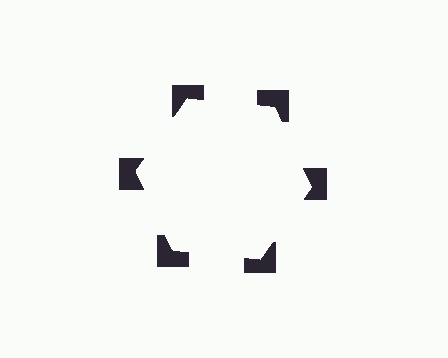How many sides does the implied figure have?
6 sides.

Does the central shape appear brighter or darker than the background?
It typically appears slightly brighter than the background, even though no actual brightness change is drawn.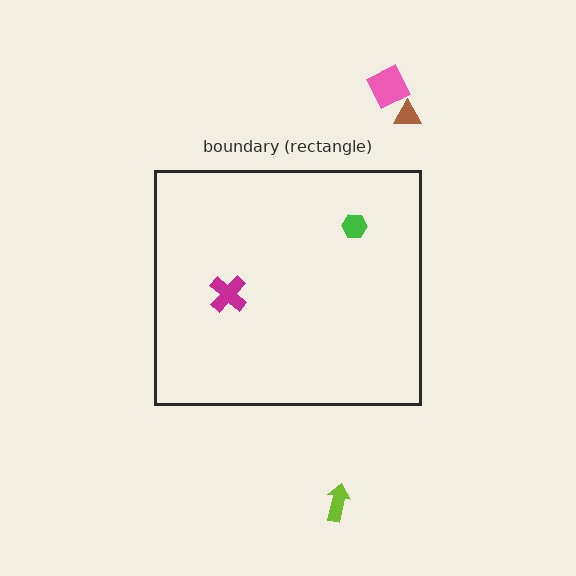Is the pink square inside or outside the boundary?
Outside.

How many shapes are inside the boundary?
2 inside, 3 outside.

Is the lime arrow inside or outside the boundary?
Outside.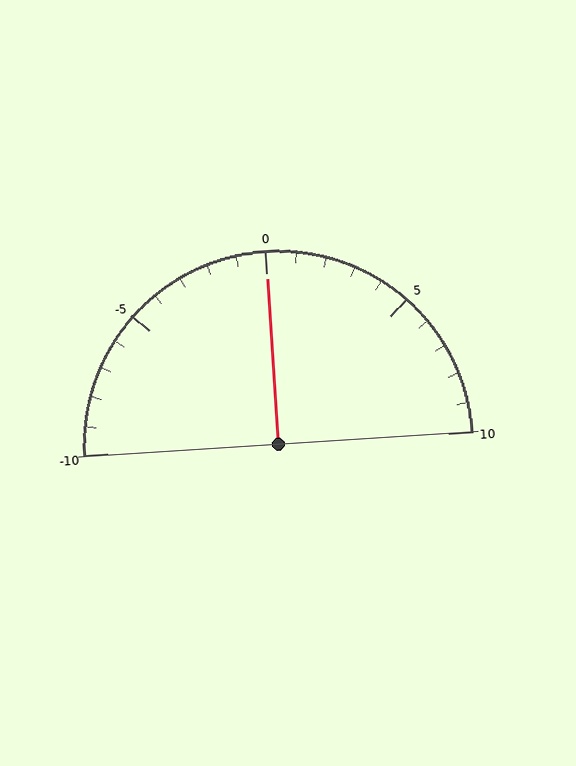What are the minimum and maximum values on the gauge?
The gauge ranges from -10 to 10.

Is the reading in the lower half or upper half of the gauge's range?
The reading is in the upper half of the range (-10 to 10).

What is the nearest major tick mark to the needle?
The nearest major tick mark is 0.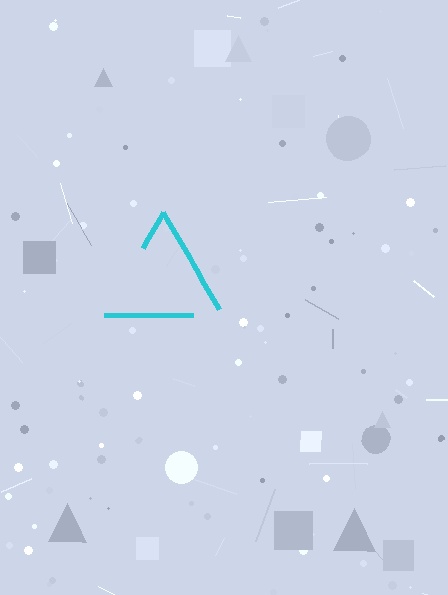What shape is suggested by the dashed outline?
The dashed outline suggests a triangle.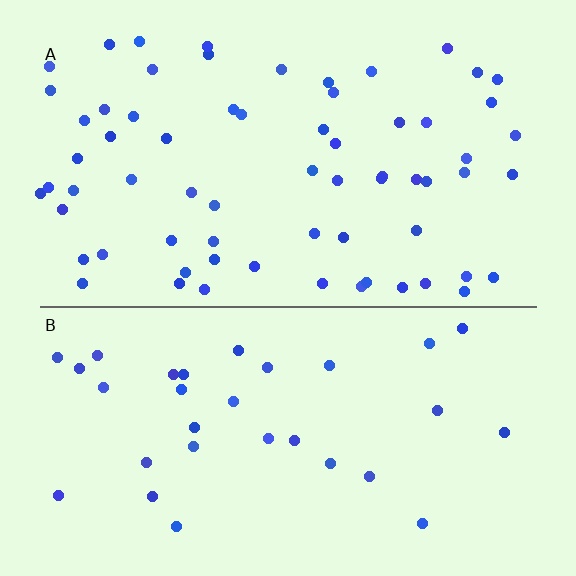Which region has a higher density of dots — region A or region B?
A (the top).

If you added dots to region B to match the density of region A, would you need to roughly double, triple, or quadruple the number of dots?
Approximately double.